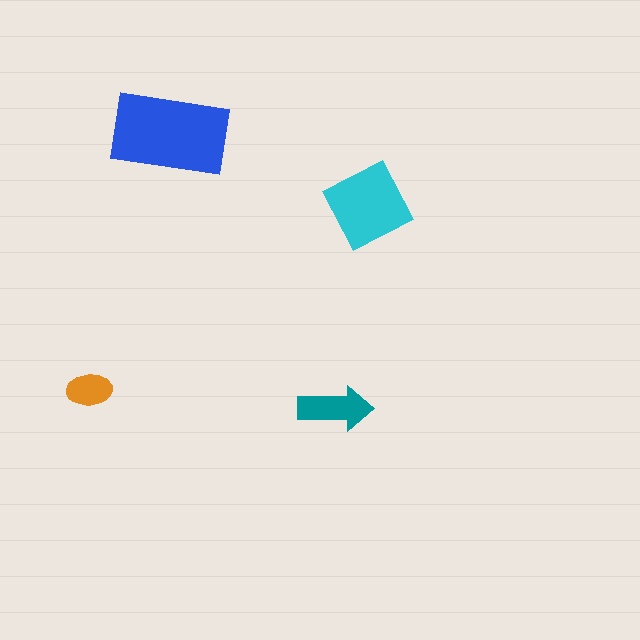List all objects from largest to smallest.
The blue rectangle, the cyan square, the teal arrow, the orange ellipse.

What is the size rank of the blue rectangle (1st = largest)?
1st.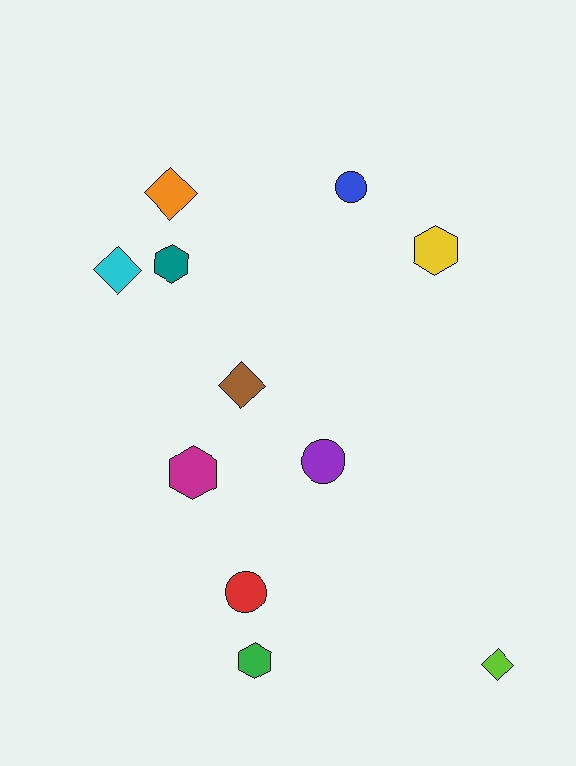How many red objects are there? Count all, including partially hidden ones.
There is 1 red object.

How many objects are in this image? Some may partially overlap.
There are 11 objects.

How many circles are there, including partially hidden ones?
There are 3 circles.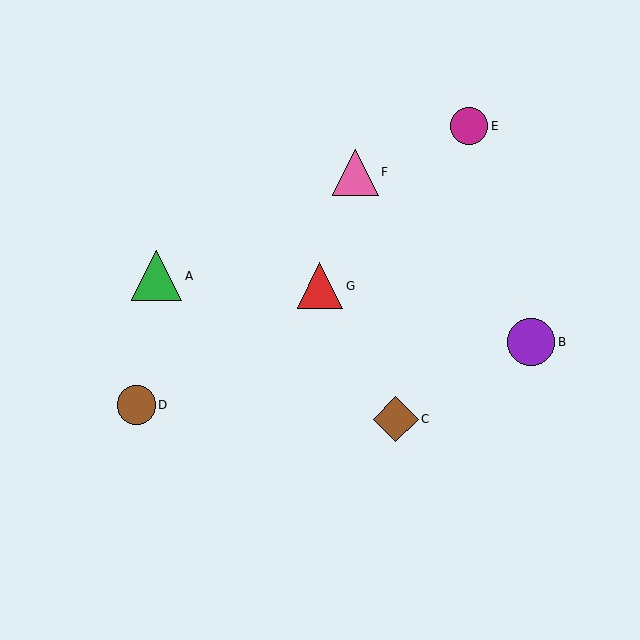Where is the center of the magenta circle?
The center of the magenta circle is at (469, 126).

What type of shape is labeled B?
Shape B is a purple circle.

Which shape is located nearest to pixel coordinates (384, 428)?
The brown diamond (labeled C) at (396, 419) is nearest to that location.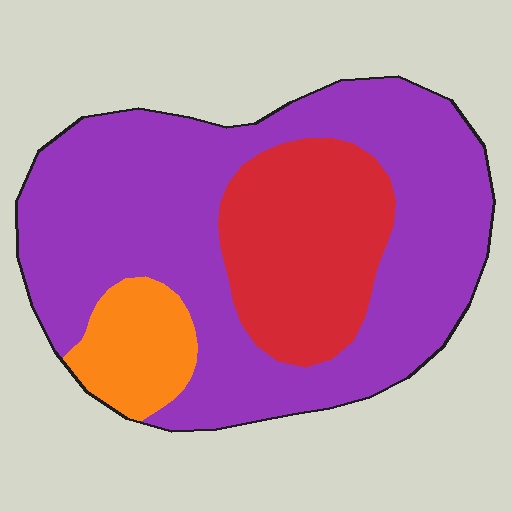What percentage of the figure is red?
Red covers 24% of the figure.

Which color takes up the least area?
Orange, at roughly 10%.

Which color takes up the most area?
Purple, at roughly 65%.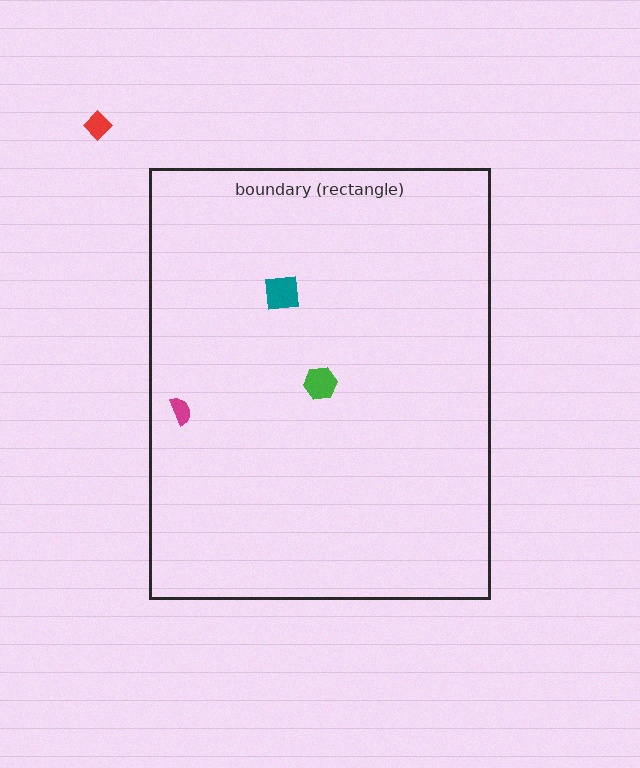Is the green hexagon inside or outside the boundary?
Inside.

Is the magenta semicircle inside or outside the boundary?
Inside.